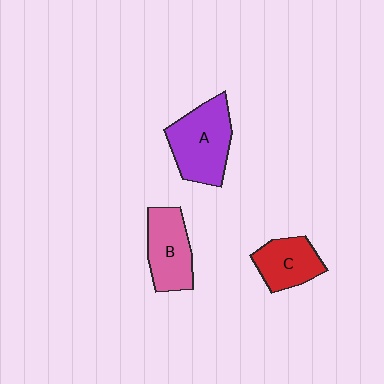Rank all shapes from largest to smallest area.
From largest to smallest: A (purple), B (pink), C (red).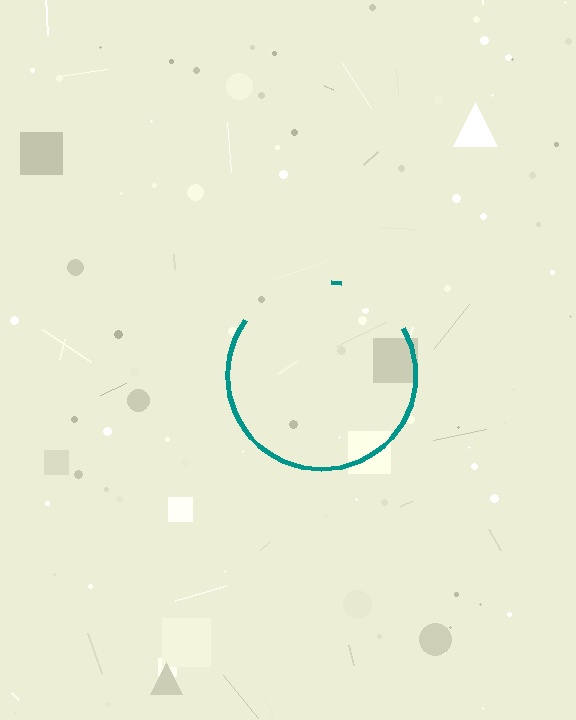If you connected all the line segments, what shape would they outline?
They would outline a circle.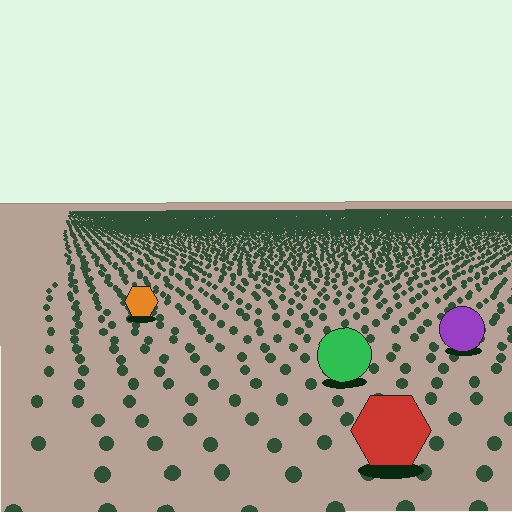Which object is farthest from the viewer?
The orange hexagon is farthest from the viewer. It appears smaller and the ground texture around it is denser.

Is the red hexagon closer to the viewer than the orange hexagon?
Yes. The red hexagon is closer — you can tell from the texture gradient: the ground texture is coarser near it.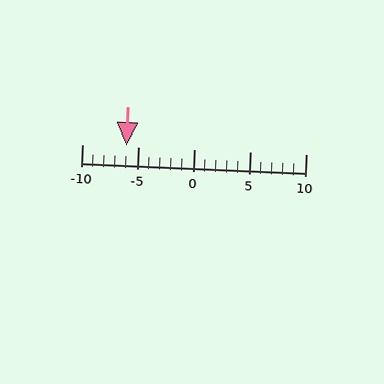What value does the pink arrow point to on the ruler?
The pink arrow points to approximately -6.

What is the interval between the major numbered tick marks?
The major tick marks are spaced 5 units apart.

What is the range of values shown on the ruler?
The ruler shows values from -10 to 10.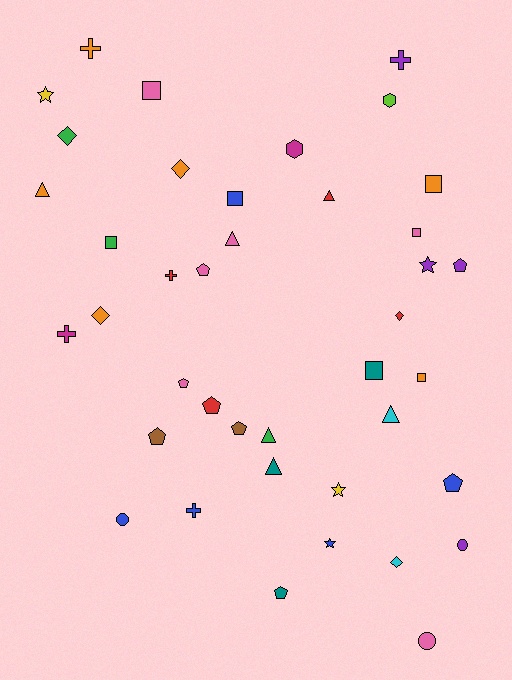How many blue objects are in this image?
There are 5 blue objects.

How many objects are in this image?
There are 40 objects.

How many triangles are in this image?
There are 6 triangles.